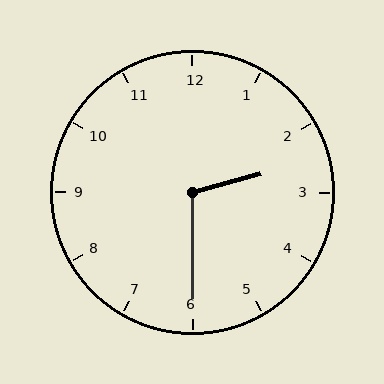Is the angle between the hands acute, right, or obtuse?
It is obtuse.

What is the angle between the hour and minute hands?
Approximately 105 degrees.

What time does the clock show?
2:30.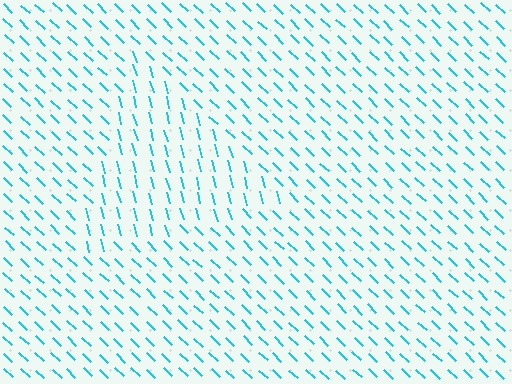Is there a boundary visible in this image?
Yes, there is a texture boundary formed by a change in line orientation.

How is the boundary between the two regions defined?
The boundary is defined purely by a change in line orientation (approximately 31 degrees difference). All lines are the same color and thickness.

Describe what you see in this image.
The image is filled with small cyan line segments. A triangle region in the image has lines oriented differently from the surrounding lines, creating a visible texture boundary.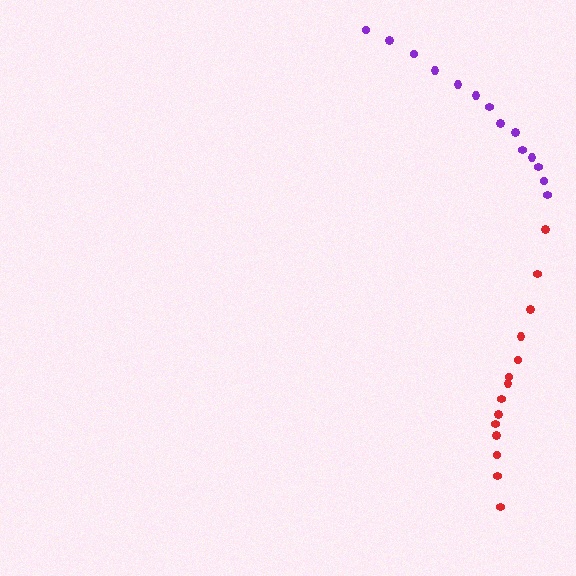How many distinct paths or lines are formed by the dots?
There are 2 distinct paths.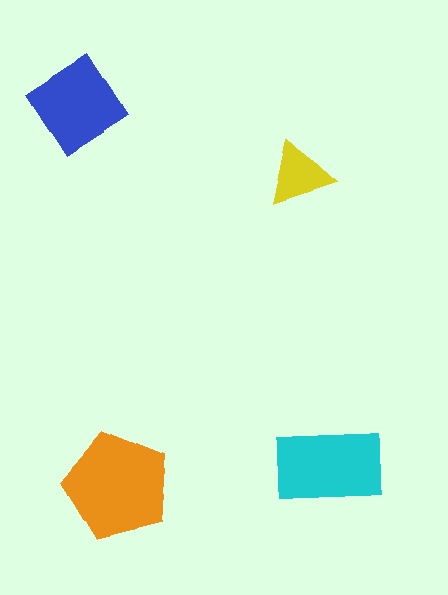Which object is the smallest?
The yellow triangle.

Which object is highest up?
The blue diamond is topmost.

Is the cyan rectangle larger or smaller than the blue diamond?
Larger.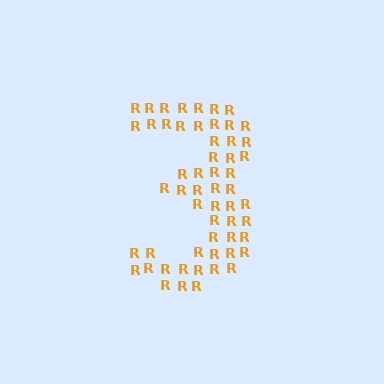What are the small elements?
The small elements are letter R's.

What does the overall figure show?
The overall figure shows the digit 3.